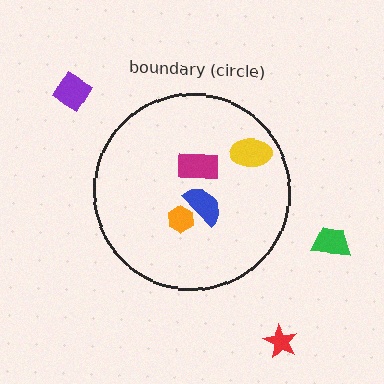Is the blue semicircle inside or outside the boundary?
Inside.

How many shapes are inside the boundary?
4 inside, 3 outside.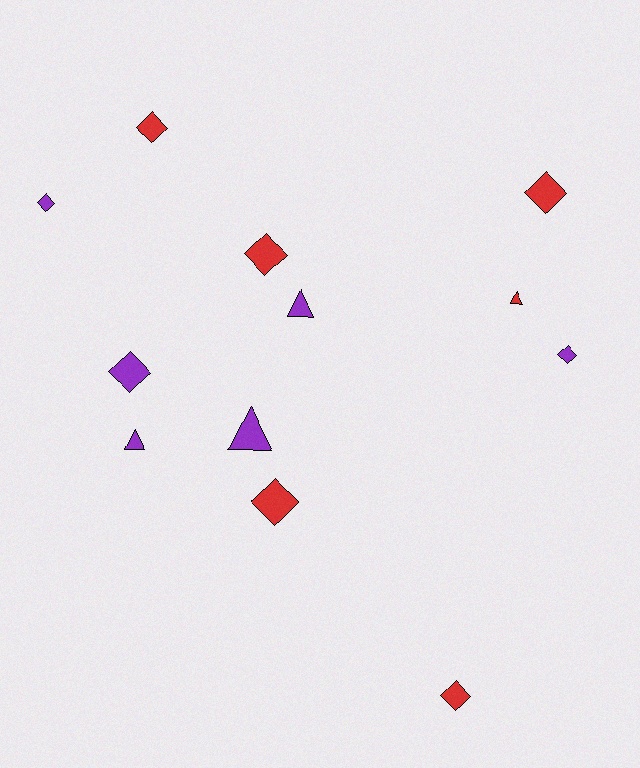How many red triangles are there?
There is 1 red triangle.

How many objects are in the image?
There are 12 objects.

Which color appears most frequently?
Purple, with 6 objects.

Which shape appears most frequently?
Diamond, with 8 objects.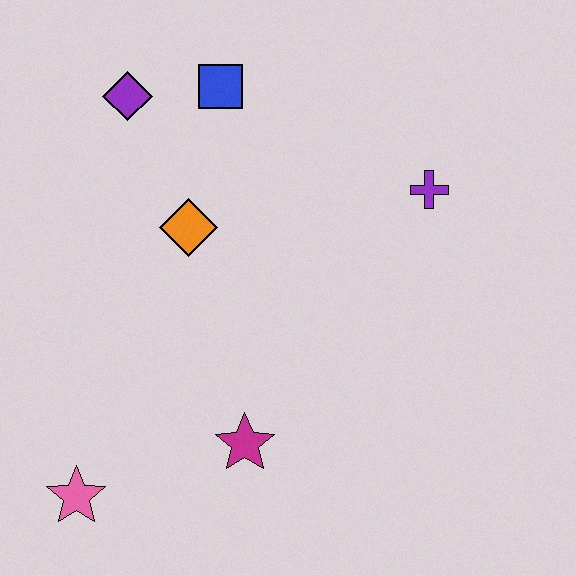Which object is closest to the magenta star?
The pink star is closest to the magenta star.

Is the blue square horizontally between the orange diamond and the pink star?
No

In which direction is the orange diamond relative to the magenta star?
The orange diamond is above the magenta star.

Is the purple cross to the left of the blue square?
No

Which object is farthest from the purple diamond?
The pink star is farthest from the purple diamond.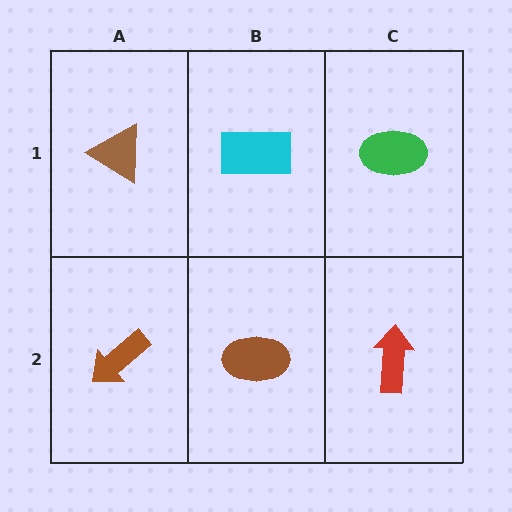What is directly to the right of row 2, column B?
A red arrow.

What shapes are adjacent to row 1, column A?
A brown arrow (row 2, column A), a cyan rectangle (row 1, column B).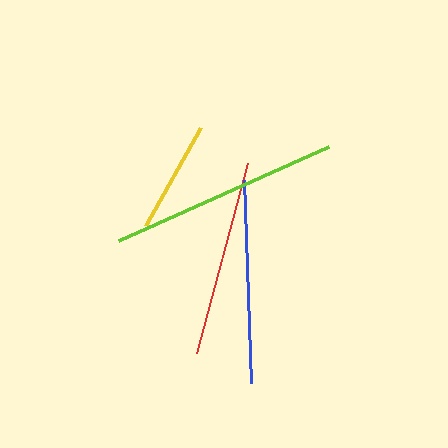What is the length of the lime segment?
The lime segment is approximately 230 pixels long.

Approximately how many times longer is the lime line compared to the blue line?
The lime line is approximately 1.1 times the length of the blue line.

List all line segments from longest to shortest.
From longest to shortest: lime, blue, red, yellow.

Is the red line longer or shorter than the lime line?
The lime line is longer than the red line.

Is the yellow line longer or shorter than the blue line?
The blue line is longer than the yellow line.